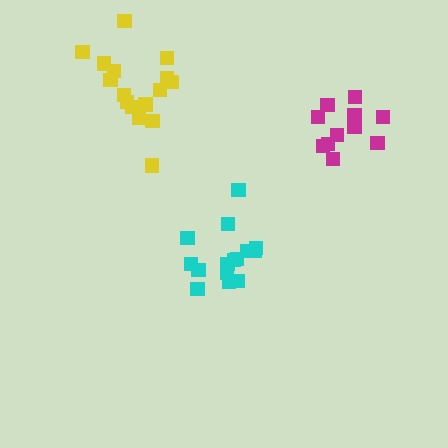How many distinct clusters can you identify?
There are 3 distinct clusters.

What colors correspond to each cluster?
The clusters are colored: cyan, magenta, yellow.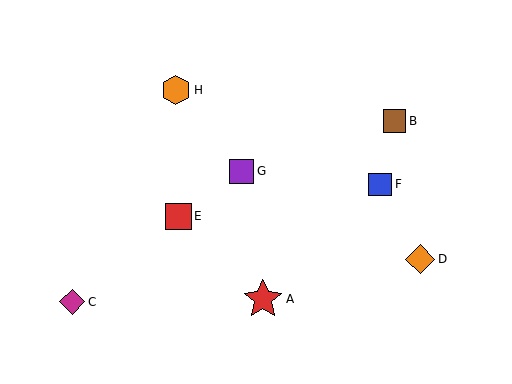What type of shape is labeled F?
Shape F is a blue square.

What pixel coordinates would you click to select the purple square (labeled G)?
Click at (242, 171) to select the purple square G.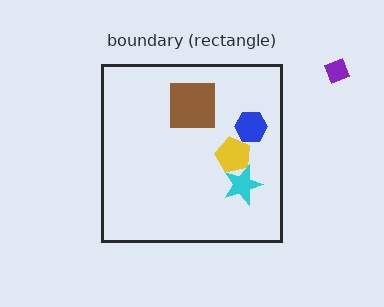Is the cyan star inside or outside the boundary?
Inside.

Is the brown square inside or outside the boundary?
Inside.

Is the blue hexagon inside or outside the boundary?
Inside.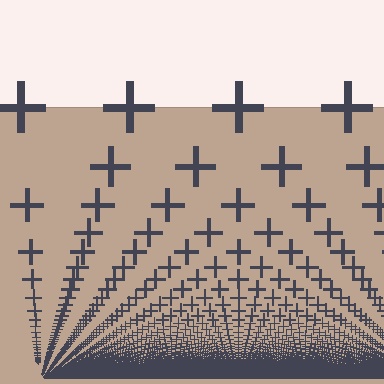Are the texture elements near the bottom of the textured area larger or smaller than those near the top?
Smaller. The gradient is inverted — elements near the bottom are smaller and denser.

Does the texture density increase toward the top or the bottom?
Density increases toward the bottom.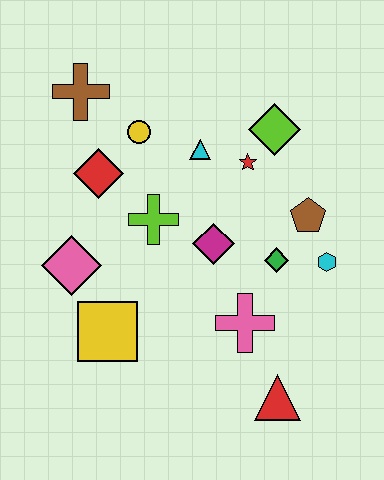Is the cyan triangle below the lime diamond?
Yes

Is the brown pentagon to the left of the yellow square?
No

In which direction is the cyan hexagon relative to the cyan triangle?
The cyan hexagon is to the right of the cyan triangle.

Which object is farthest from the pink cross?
The brown cross is farthest from the pink cross.